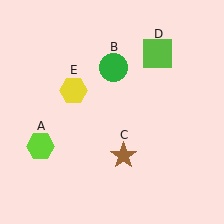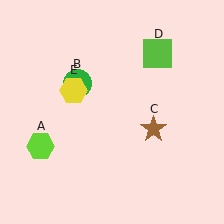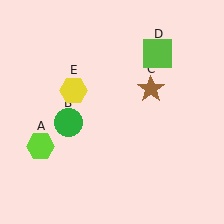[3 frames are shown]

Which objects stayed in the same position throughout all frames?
Lime hexagon (object A) and lime square (object D) and yellow hexagon (object E) remained stationary.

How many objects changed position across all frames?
2 objects changed position: green circle (object B), brown star (object C).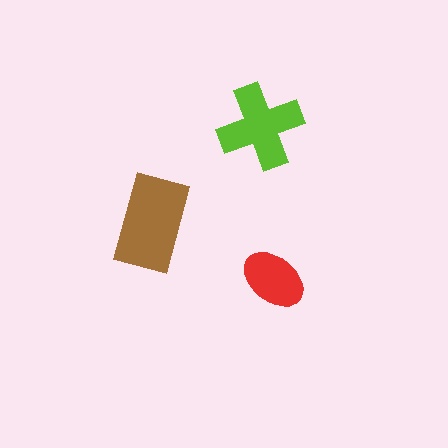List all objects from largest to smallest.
The brown rectangle, the lime cross, the red ellipse.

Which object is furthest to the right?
The red ellipse is rightmost.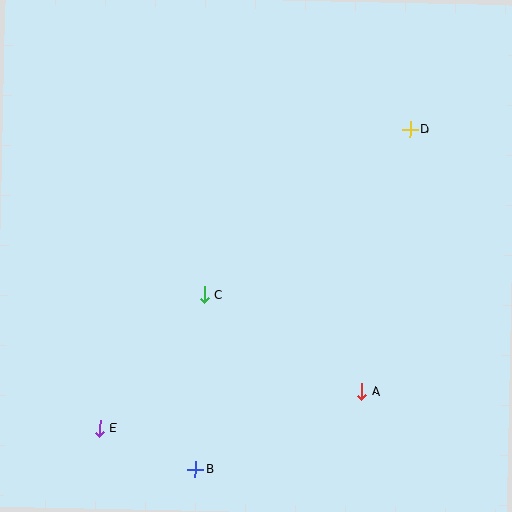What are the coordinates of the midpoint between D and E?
The midpoint between D and E is at (255, 279).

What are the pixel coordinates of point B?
Point B is at (195, 469).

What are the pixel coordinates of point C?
Point C is at (205, 295).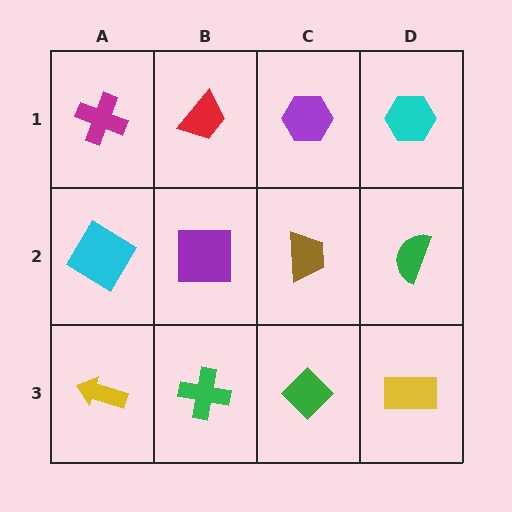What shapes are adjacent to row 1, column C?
A brown trapezoid (row 2, column C), a red trapezoid (row 1, column B), a cyan hexagon (row 1, column D).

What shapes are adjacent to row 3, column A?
A cyan diamond (row 2, column A), a green cross (row 3, column B).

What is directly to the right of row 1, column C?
A cyan hexagon.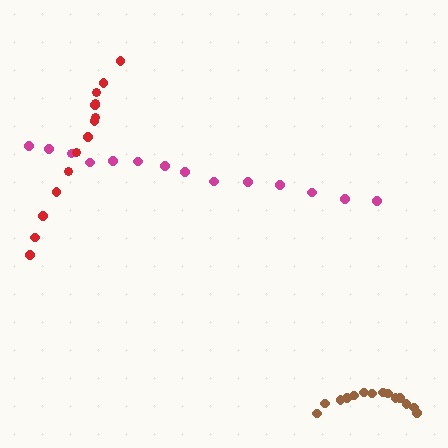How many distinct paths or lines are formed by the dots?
There are 3 distinct paths.